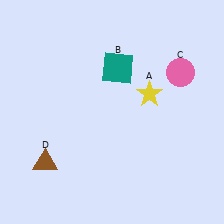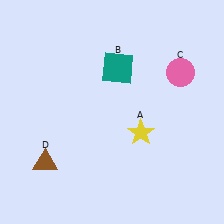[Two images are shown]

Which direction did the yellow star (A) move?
The yellow star (A) moved down.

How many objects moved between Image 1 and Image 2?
1 object moved between the two images.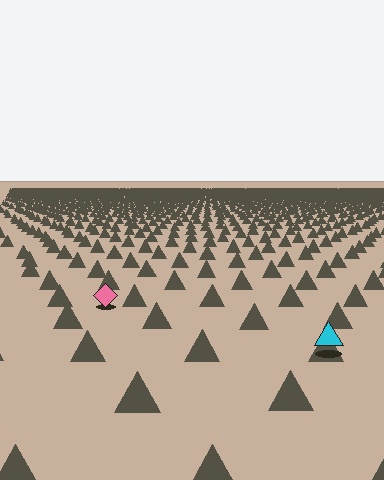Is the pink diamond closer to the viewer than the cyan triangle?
No. The cyan triangle is closer — you can tell from the texture gradient: the ground texture is coarser near it.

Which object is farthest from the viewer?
The pink diamond is farthest from the viewer. It appears smaller and the ground texture around it is denser.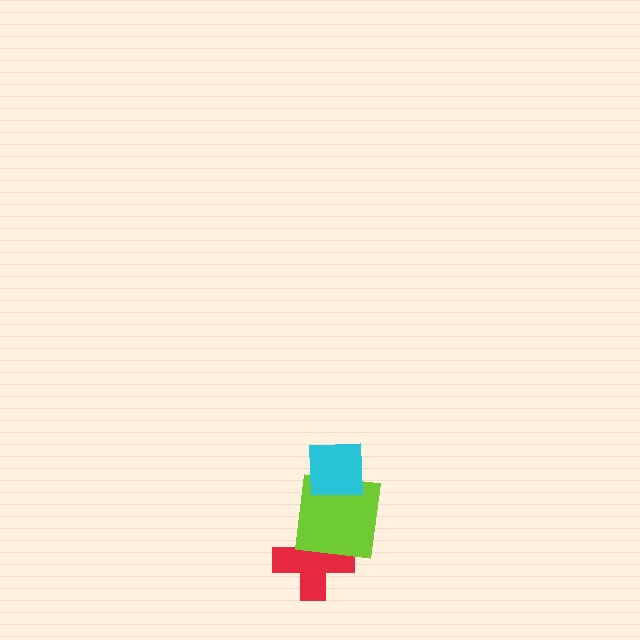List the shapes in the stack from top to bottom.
From top to bottom: the cyan square, the lime square, the red cross.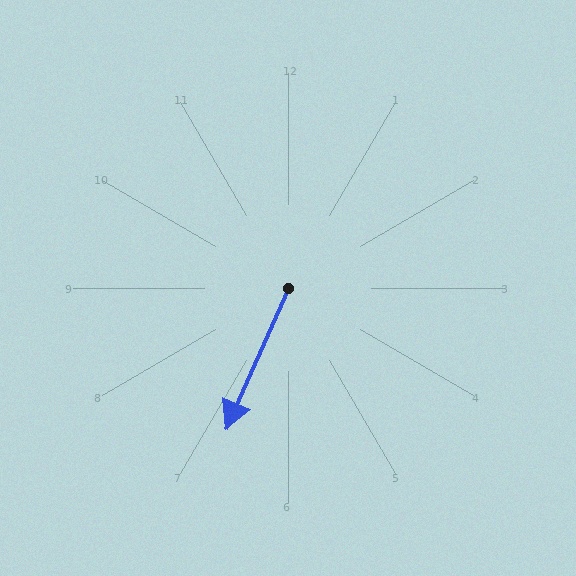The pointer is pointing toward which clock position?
Roughly 7 o'clock.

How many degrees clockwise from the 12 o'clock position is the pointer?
Approximately 204 degrees.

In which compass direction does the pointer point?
Southwest.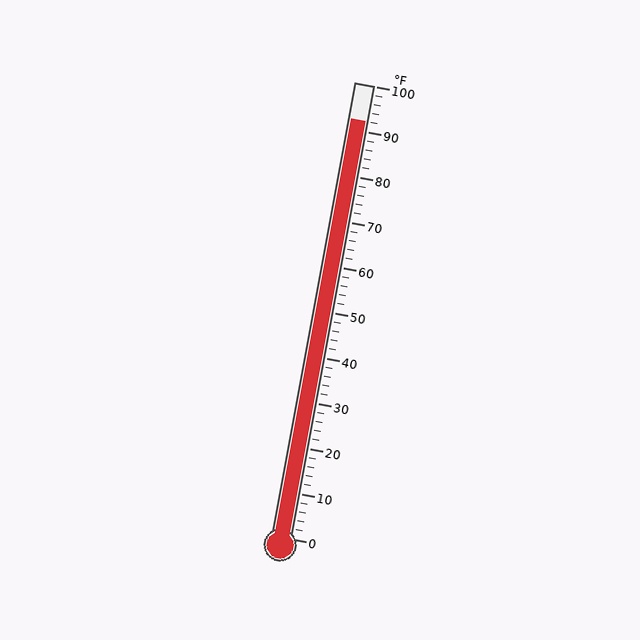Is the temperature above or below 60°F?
The temperature is above 60°F.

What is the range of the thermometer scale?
The thermometer scale ranges from 0°F to 100°F.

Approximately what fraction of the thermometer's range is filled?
The thermometer is filled to approximately 90% of its range.